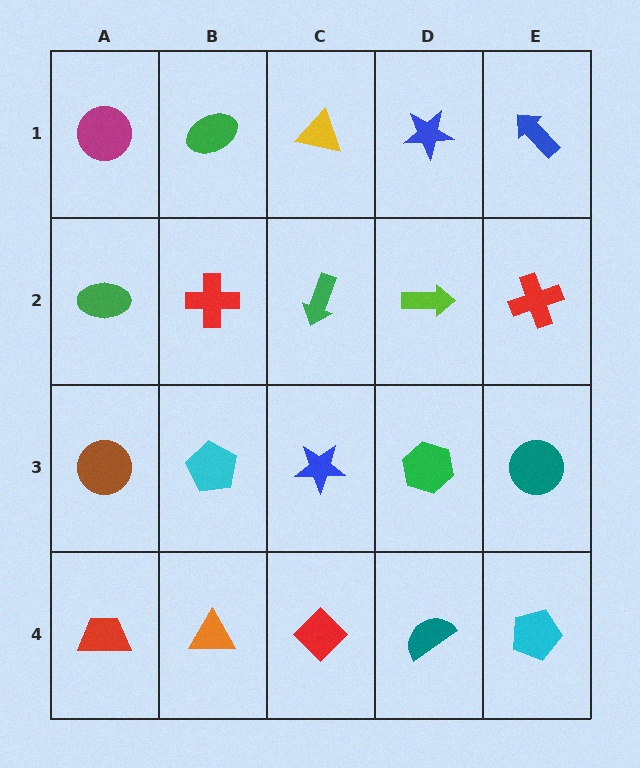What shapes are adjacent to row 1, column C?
A green arrow (row 2, column C), a green ellipse (row 1, column B), a blue star (row 1, column D).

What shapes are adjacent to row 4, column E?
A teal circle (row 3, column E), a teal semicircle (row 4, column D).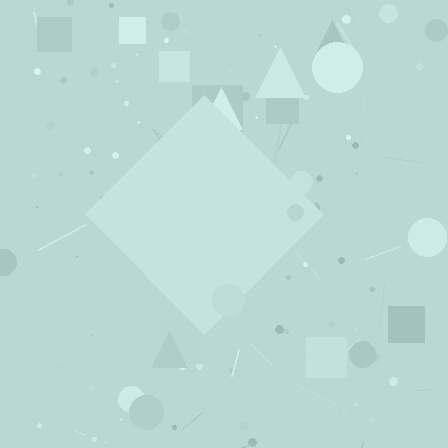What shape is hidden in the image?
A diamond is hidden in the image.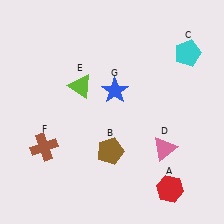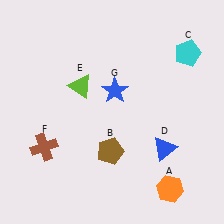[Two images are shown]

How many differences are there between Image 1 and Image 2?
There are 2 differences between the two images.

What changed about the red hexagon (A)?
In Image 1, A is red. In Image 2, it changed to orange.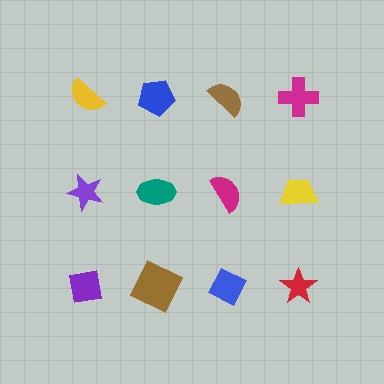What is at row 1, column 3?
A brown semicircle.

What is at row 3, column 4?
A red star.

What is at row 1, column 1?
A yellow semicircle.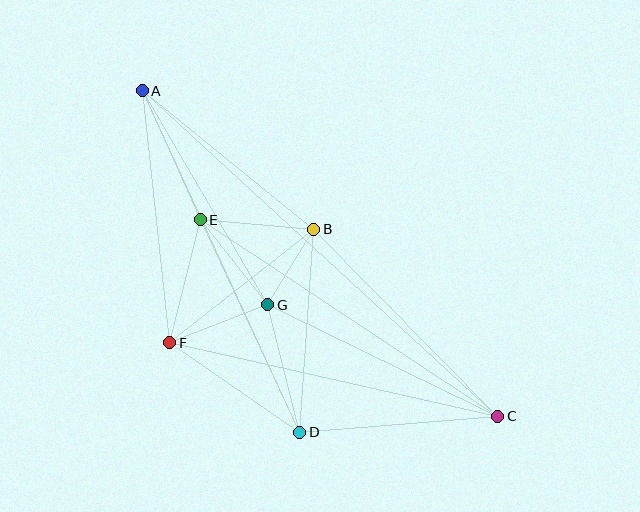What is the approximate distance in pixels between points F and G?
The distance between F and G is approximately 105 pixels.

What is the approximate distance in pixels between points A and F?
The distance between A and F is approximately 254 pixels.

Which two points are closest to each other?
Points B and G are closest to each other.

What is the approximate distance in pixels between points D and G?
The distance between D and G is approximately 131 pixels.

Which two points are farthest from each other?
Points A and C are farthest from each other.